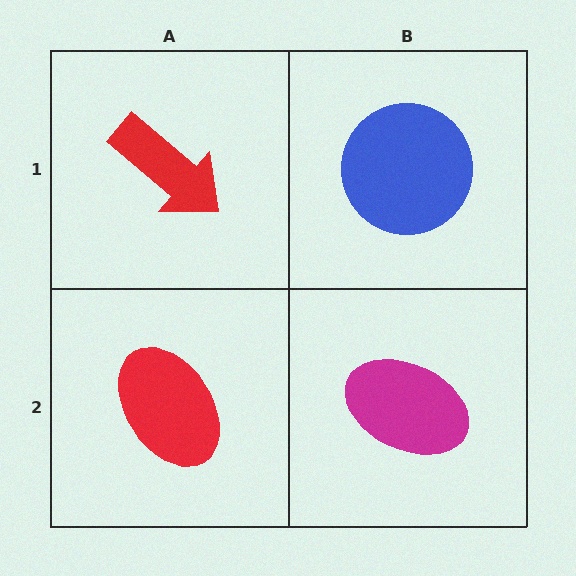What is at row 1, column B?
A blue circle.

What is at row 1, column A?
A red arrow.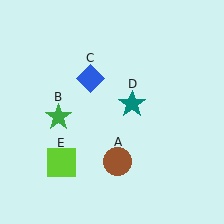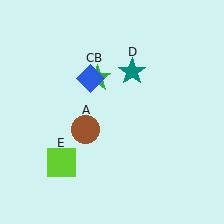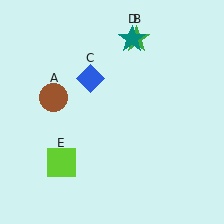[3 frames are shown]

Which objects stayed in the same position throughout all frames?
Blue diamond (object C) and lime square (object E) remained stationary.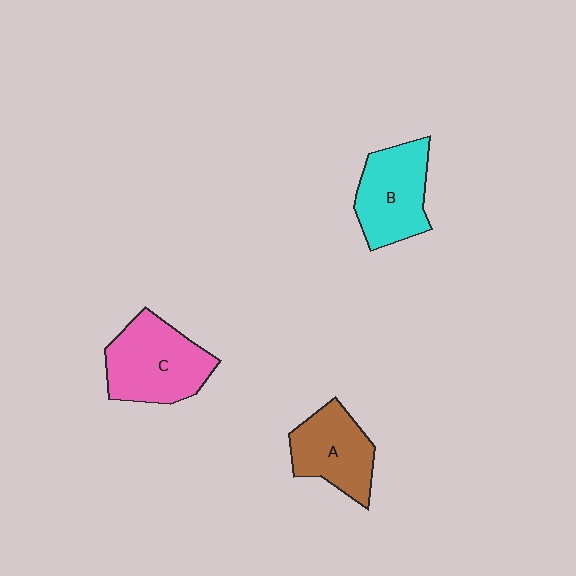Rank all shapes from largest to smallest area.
From largest to smallest: C (pink), B (cyan), A (brown).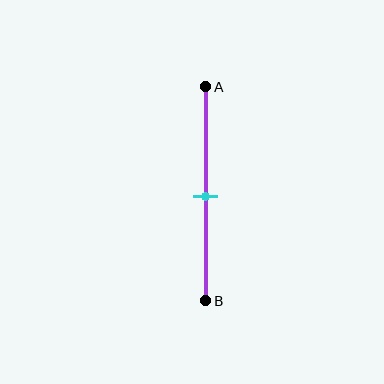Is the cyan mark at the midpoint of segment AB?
Yes, the mark is approximately at the midpoint.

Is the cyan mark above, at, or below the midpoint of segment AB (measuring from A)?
The cyan mark is approximately at the midpoint of segment AB.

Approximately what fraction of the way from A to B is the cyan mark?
The cyan mark is approximately 50% of the way from A to B.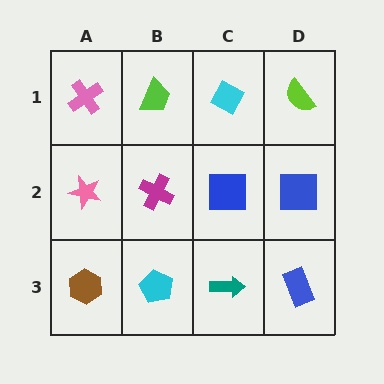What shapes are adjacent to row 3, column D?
A blue square (row 2, column D), a teal arrow (row 3, column C).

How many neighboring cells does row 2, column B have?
4.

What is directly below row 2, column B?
A cyan pentagon.